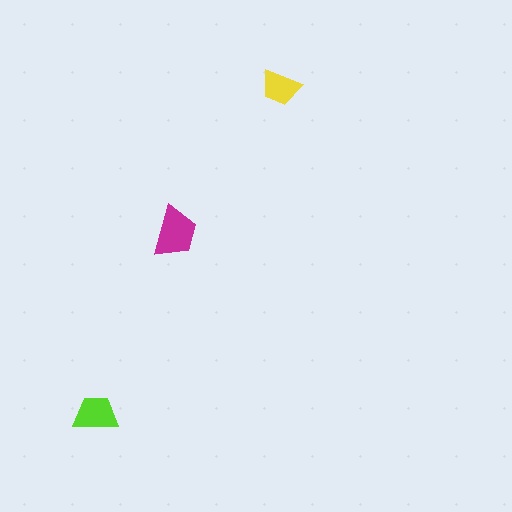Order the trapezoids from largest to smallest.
the magenta one, the lime one, the yellow one.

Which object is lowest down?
The lime trapezoid is bottommost.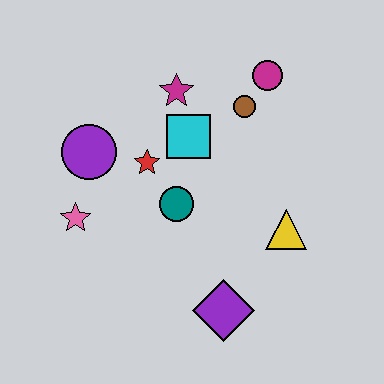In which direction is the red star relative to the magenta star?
The red star is below the magenta star.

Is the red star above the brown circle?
No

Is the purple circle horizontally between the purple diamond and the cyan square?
No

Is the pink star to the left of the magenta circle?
Yes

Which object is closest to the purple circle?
The red star is closest to the purple circle.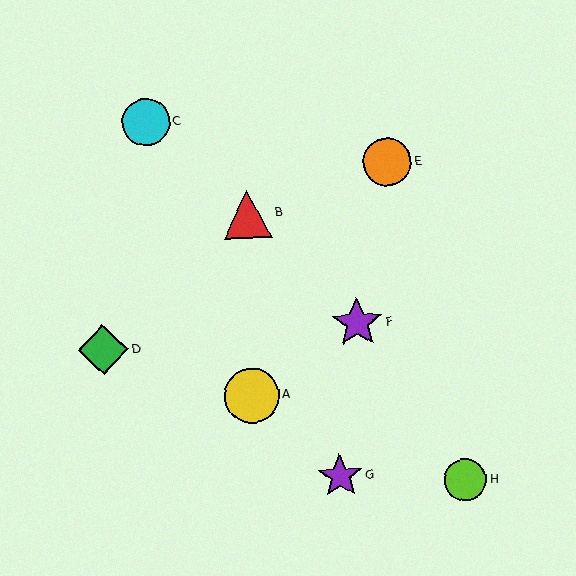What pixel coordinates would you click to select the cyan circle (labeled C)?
Click at (146, 122) to select the cyan circle C.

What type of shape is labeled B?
Shape B is a red triangle.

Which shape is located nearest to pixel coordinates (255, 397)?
The yellow circle (labeled A) at (252, 396) is nearest to that location.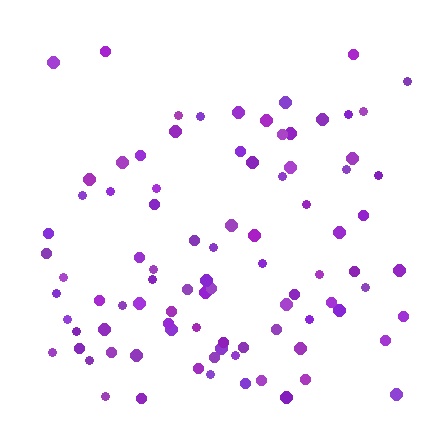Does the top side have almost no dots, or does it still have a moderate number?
Still a moderate number, just noticeably fewer than the bottom.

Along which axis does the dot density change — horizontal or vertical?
Vertical.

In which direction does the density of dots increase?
From top to bottom, with the bottom side densest.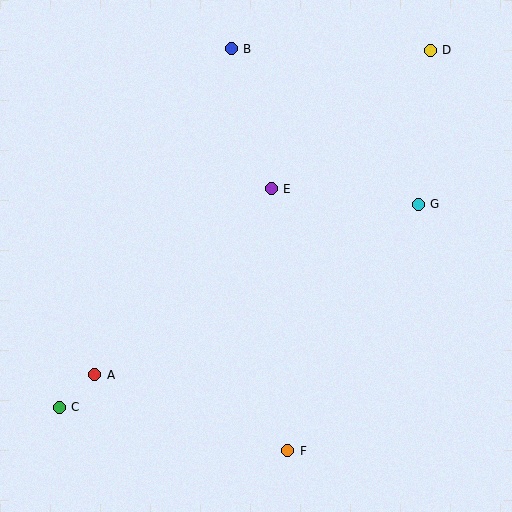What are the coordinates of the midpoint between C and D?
The midpoint between C and D is at (245, 229).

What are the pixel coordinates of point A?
Point A is at (95, 375).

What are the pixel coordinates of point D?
Point D is at (430, 51).